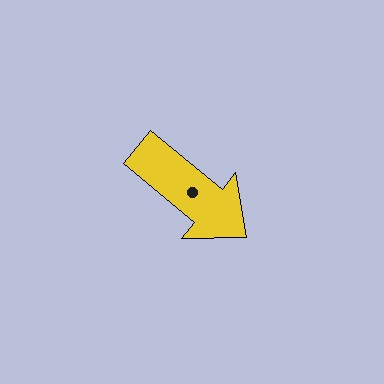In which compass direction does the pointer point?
Southeast.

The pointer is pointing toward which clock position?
Roughly 4 o'clock.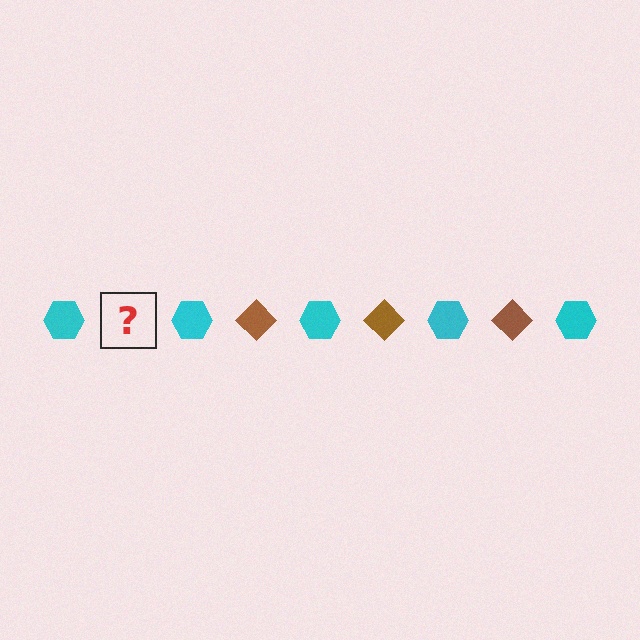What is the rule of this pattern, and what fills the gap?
The rule is that the pattern alternates between cyan hexagon and brown diamond. The gap should be filled with a brown diamond.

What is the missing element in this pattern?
The missing element is a brown diamond.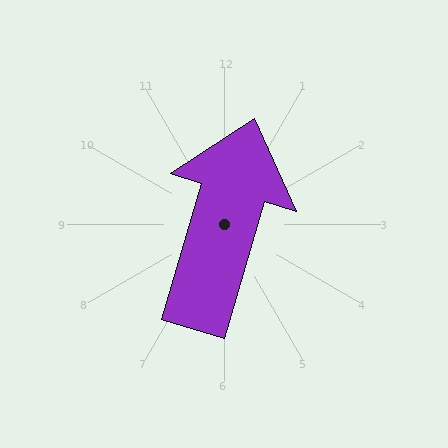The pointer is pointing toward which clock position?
Roughly 1 o'clock.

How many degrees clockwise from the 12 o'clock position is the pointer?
Approximately 16 degrees.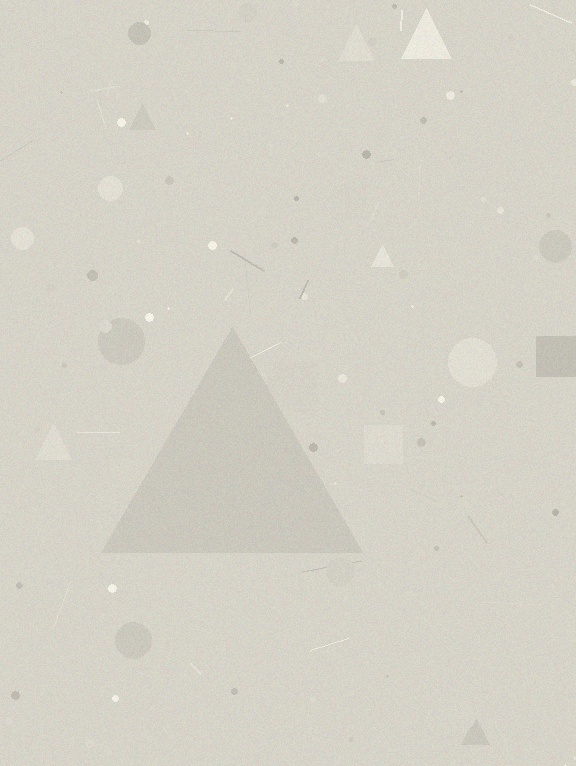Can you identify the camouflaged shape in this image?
The camouflaged shape is a triangle.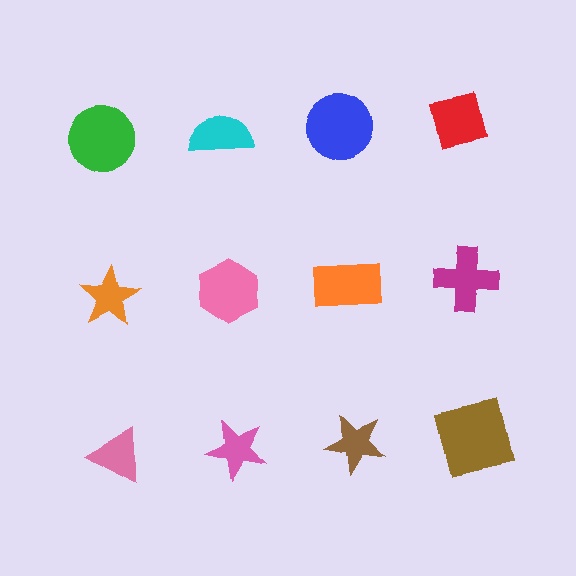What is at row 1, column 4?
A red square.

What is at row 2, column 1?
An orange star.